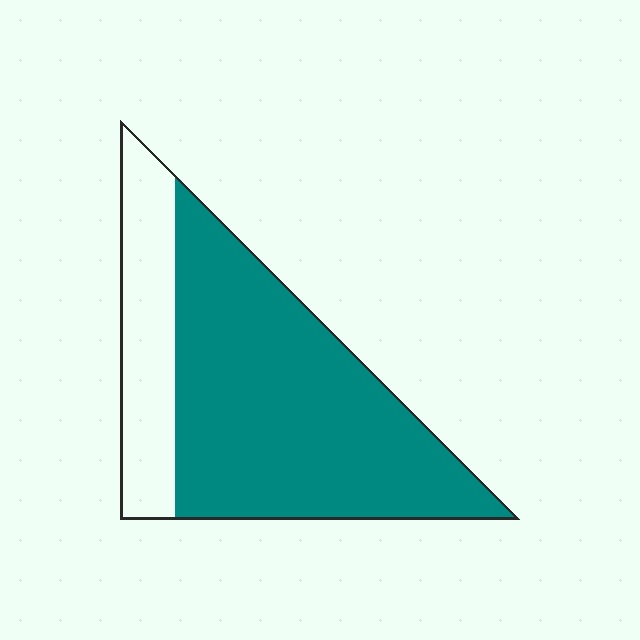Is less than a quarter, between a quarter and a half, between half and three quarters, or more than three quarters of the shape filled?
Between half and three quarters.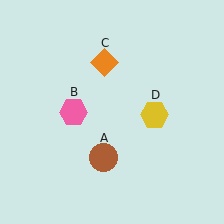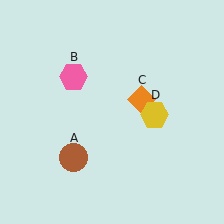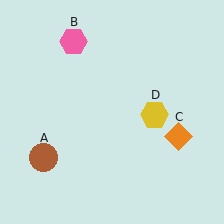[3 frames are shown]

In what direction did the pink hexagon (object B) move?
The pink hexagon (object B) moved up.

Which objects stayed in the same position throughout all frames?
Yellow hexagon (object D) remained stationary.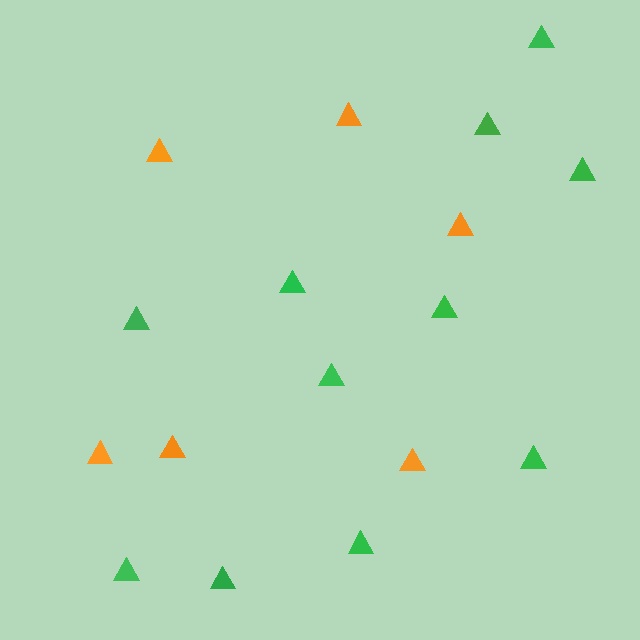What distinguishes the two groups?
There are 2 groups: one group of green triangles (11) and one group of orange triangles (6).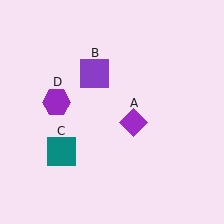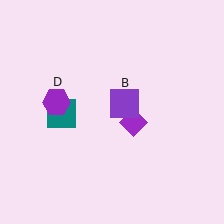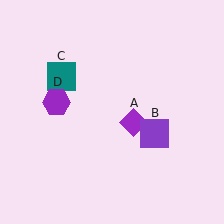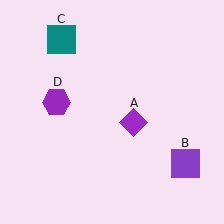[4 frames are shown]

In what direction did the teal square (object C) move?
The teal square (object C) moved up.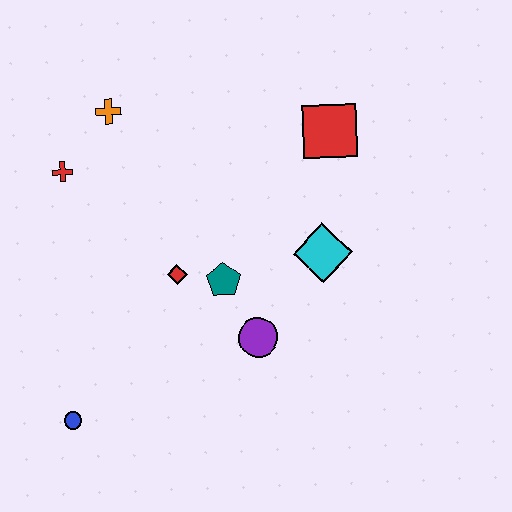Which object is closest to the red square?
The cyan diamond is closest to the red square.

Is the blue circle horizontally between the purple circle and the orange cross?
No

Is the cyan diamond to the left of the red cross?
No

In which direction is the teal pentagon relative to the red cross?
The teal pentagon is to the right of the red cross.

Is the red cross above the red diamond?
Yes